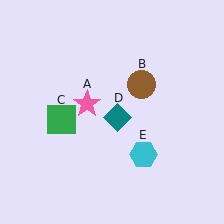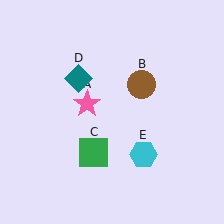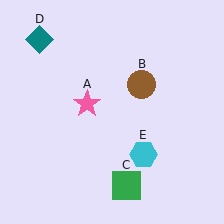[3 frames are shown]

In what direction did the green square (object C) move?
The green square (object C) moved down and to the right.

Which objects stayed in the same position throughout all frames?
Pink star (object A) and brown circle (object B) and cyan hexagon (object E) remained stationary.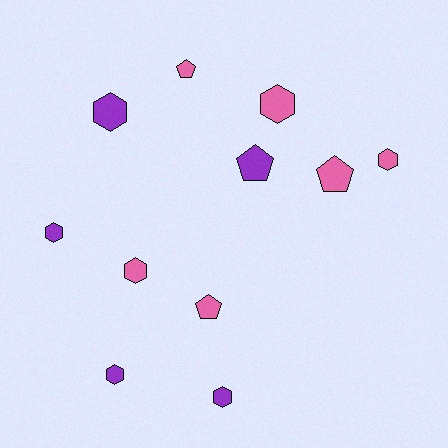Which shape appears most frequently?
Hexagon, with 7 objects.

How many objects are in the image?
There are 11 objects.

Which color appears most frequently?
Pink, with 6 objects.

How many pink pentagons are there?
There are 3 pink pentagons.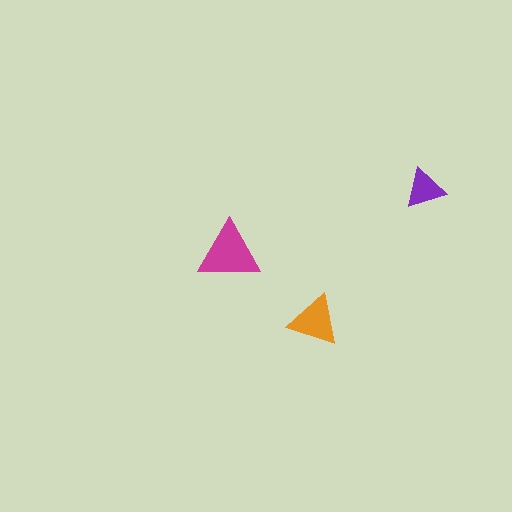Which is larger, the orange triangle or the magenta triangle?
The magenta one.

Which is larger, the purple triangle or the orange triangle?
The orange one.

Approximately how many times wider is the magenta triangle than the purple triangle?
About 1.5 times wider.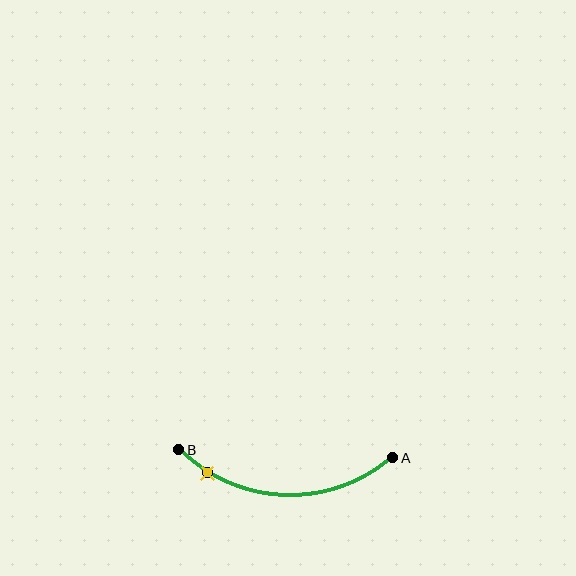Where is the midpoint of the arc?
The arc midpoint is the point on the curve farthest from the straight line joining A and B. It sits below that line.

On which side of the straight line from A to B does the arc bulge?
The arc bulges below the straight line connecting A and B.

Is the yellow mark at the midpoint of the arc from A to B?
No. The yellow mark lies on the arc but is closer to endpoint B. The arc midpoint would be at the point on the curve equidistant along the arc from both A and B.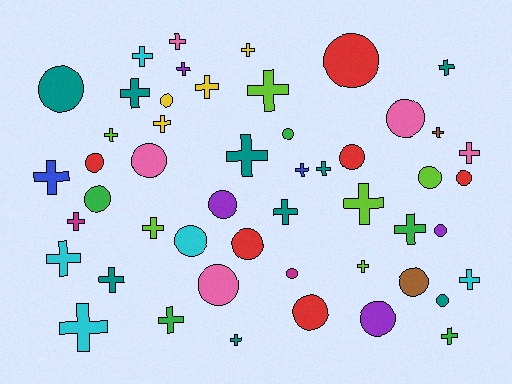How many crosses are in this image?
There are 29 crosses.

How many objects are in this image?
There are 50 objects.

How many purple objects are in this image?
There are 4 purple objects.